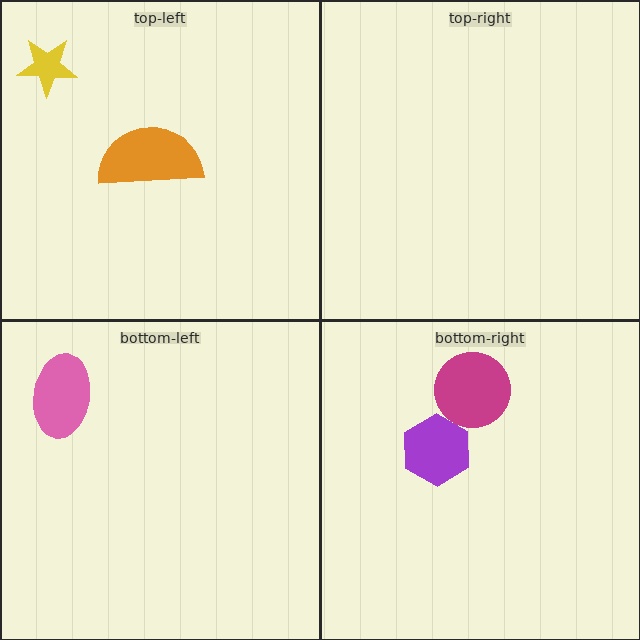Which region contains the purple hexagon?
The bottom-right region.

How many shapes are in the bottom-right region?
2.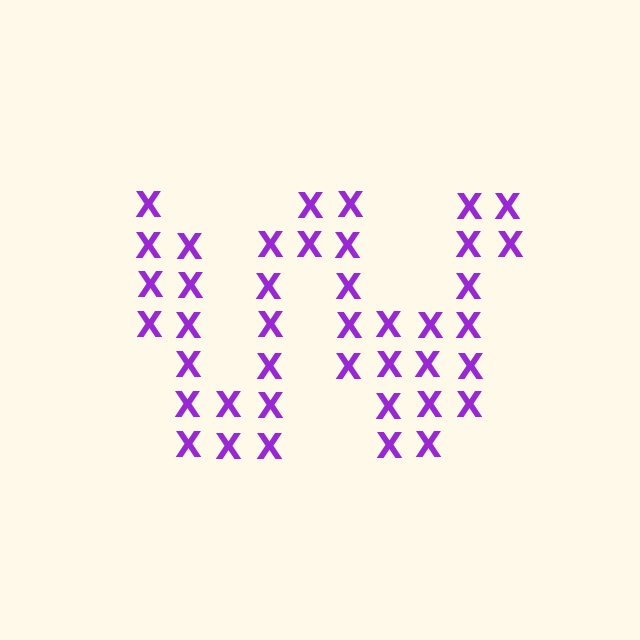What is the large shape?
The large shape is the letter W.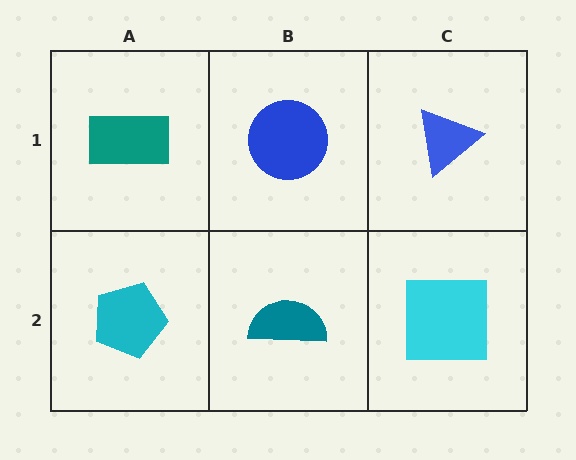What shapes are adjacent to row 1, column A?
A cyan pentagon (row 2, column A), a blue circle (row 1, column B).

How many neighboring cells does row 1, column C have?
2.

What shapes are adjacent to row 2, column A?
A teal rectangle (row 1, column A), a teal semicircle (row 2, column B).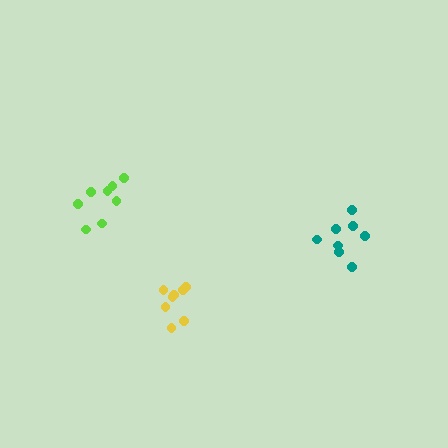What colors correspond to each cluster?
The clusters are colored: lime, yellow, teal.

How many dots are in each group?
Group 1: 8 dots, Group 2: 8 dots, Group 3: 8 dots (24 total).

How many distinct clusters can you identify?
There are 3 distinct clusters.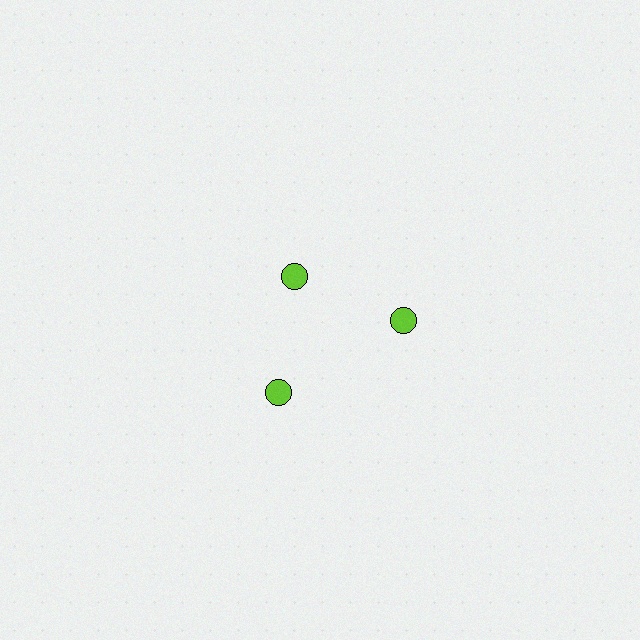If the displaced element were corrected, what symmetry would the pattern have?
It would have 3-fold rotational symmetry — the pattern would map onto itself every 120 degrees.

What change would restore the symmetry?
The symmetry would be restored by moving it outward, back onto the ring so that all 3 circles sit at equal angles and equal distance from the center.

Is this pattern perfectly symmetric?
No. The 3 lime circles are arranged in a ring, but one element near the 11 o'clock position is pulled inward toward the center, breaking the 3-fold rotational symmetry.